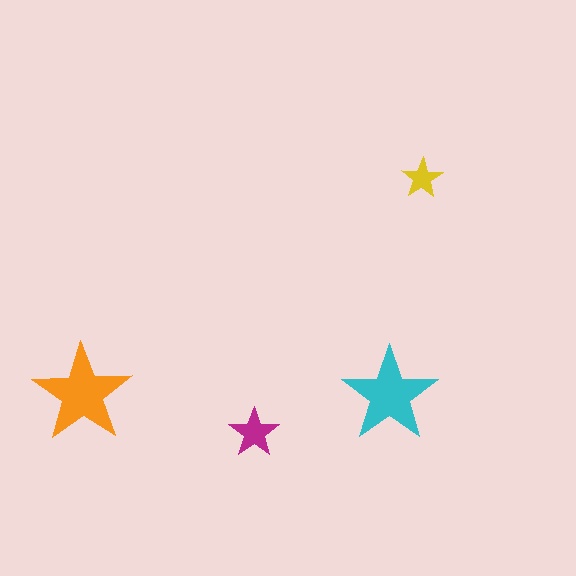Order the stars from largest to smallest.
the orange one, the cyan one, the magenta one, the yellow one.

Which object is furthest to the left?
The orange star is leftmost.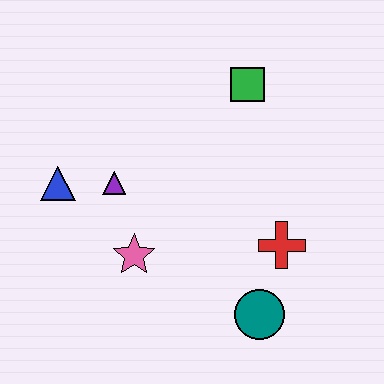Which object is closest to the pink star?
The purple triangle is closest to the pink star.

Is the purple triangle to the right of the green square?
No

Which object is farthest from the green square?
The teal circle is farthest from the green square.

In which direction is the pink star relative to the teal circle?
The pink star is to the left of the teal circle.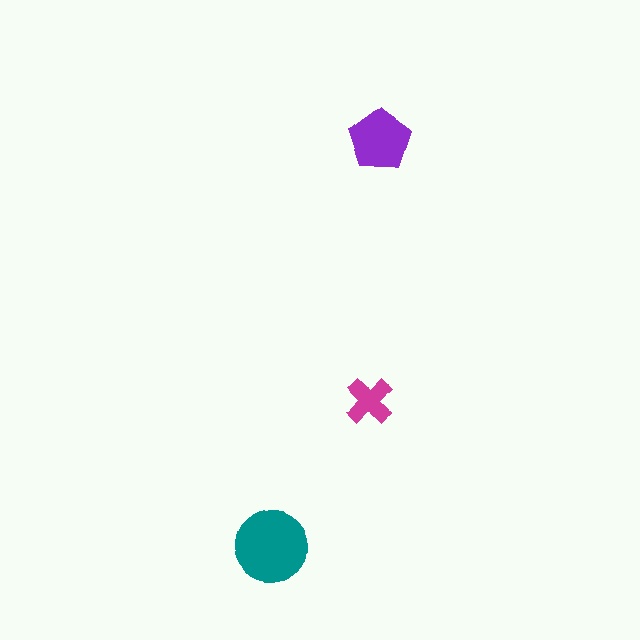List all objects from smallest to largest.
The magenta cross, the purple pentagon, the teal circle.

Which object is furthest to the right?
The magenta cross is rightmost.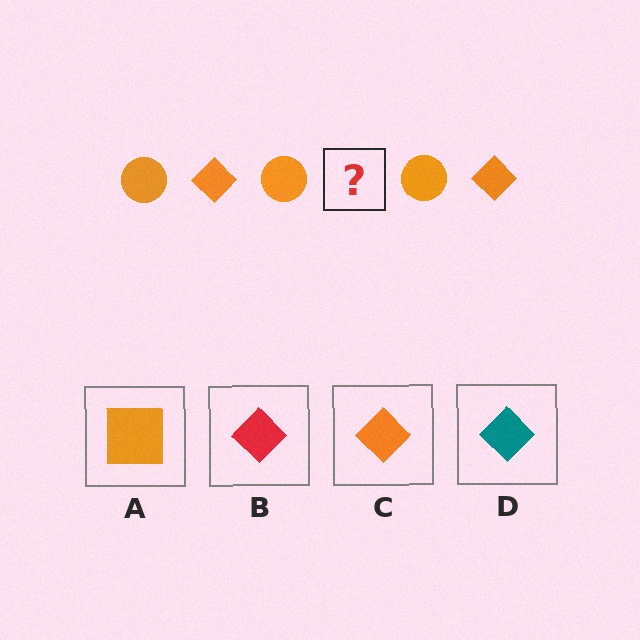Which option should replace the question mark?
Option C.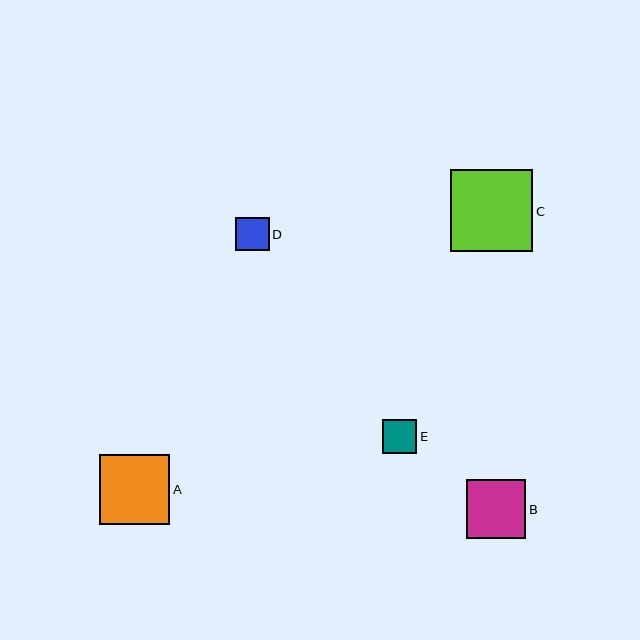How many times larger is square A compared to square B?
Square A is approximately 1.2 times the size of square B.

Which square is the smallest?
Square D is the smallest with a size of approximately 33 pixels.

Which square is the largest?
Square C is the largest with a size of approximately 83 pixels.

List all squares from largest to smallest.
From largest to smallest: C, A, B, E, D.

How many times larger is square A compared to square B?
Square A is approximately 1.2 times the size of square B.